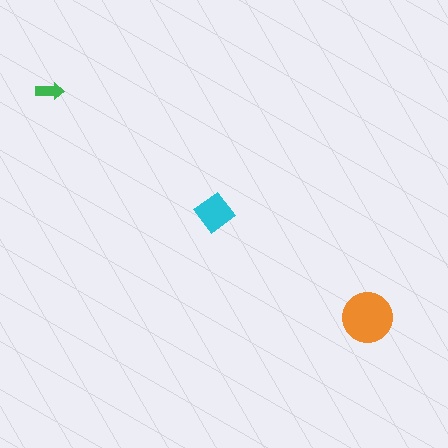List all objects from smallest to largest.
The green arrow, the cyan diamond, the orange circle.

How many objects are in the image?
There are 3 objects in the image.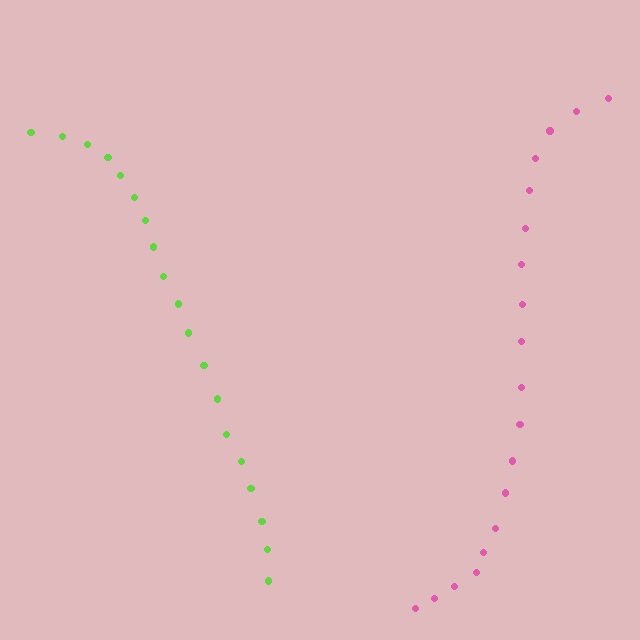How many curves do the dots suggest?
There are 2 distinct paths.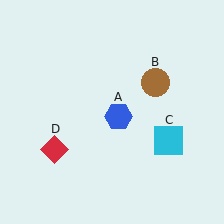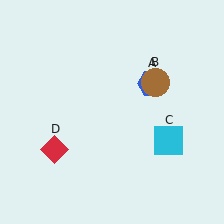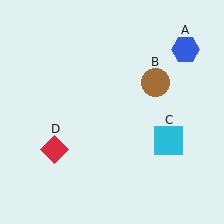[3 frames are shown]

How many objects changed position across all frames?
1 object changed position: blue hexagon (object A).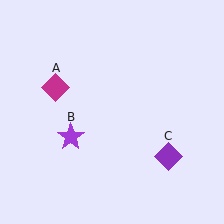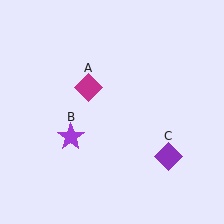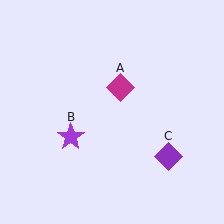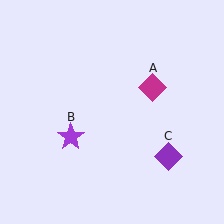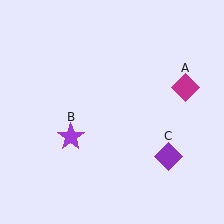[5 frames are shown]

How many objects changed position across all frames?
1 object changed position: magenta diamond (object A).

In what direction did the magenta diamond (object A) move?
The magenta diamond (object A) moved right.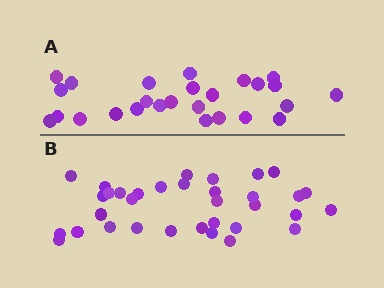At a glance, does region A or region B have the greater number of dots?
Region B (the bottom region) has more dots.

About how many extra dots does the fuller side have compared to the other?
Region B has roughly 8 or so more dots than region A.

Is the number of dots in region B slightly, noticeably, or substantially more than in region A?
Region B has noticeably more, but not dramatically so. The ratio is roughly 1.3 to 1.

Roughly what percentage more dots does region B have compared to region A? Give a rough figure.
About 30% more.